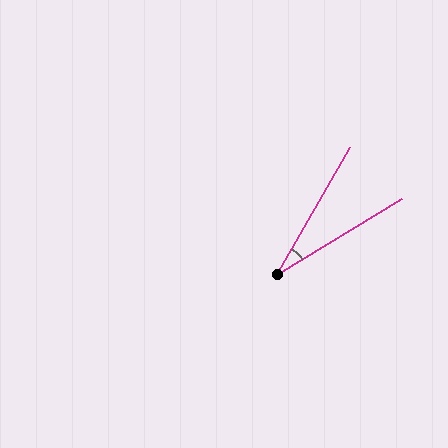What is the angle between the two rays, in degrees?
Approximately 29 degrees.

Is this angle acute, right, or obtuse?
It is acute.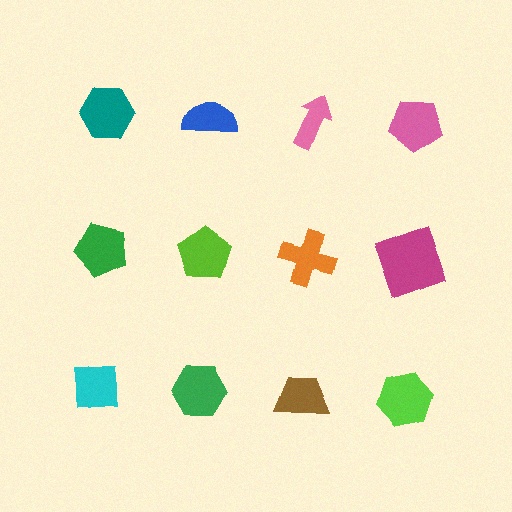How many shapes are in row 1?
4 shapes.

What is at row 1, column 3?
A pink arrow.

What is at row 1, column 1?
A teal hexagon.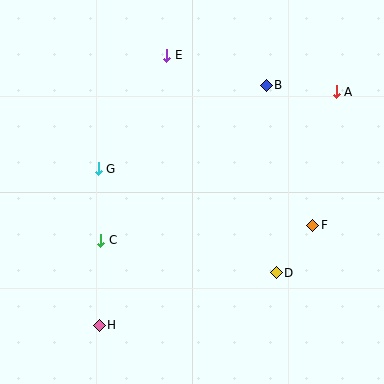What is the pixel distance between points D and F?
The distance between D and F is 60 pixels.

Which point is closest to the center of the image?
Point G at (98, 169) is closest to the center.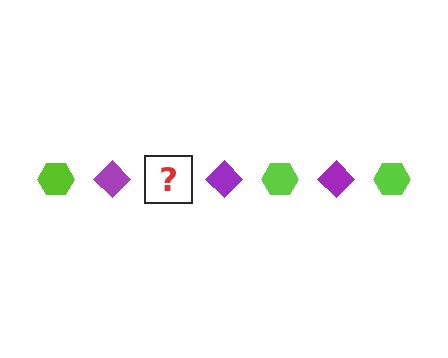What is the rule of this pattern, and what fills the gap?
The rule is that the pattern alternates between lime hexagon and purple diamond. The gap should be filled with a lime hexagon.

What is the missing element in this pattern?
The missing element is a lime hexagon.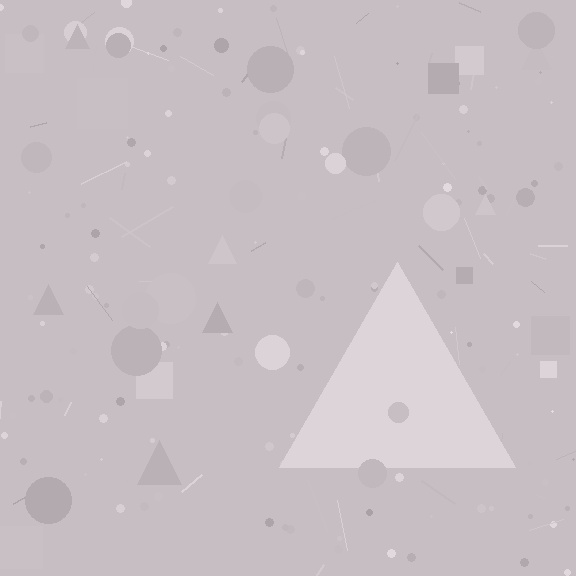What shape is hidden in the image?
A triangle is hidden in the image.